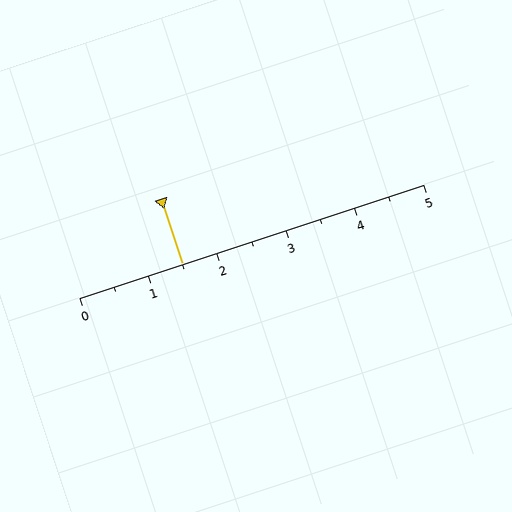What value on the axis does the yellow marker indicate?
The marker indicates approximately 1.5.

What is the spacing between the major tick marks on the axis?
The major ticks are spaced 1 apart.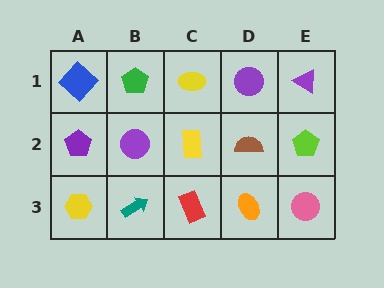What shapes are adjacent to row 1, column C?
A yellow rectangle (row 2, column C), a green pentagon (row 1, column B), a purple circle (row 1, column D).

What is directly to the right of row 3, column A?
A teal arrow.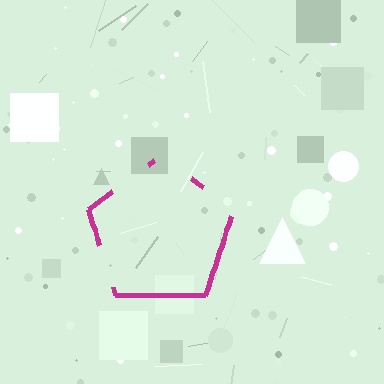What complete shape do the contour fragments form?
The contour fragments form a pentagon.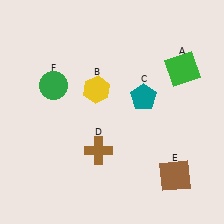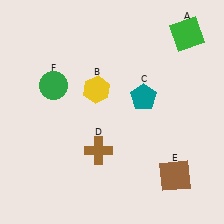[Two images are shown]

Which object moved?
The green square (A) moved up.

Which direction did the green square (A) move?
The green square (A) moved up.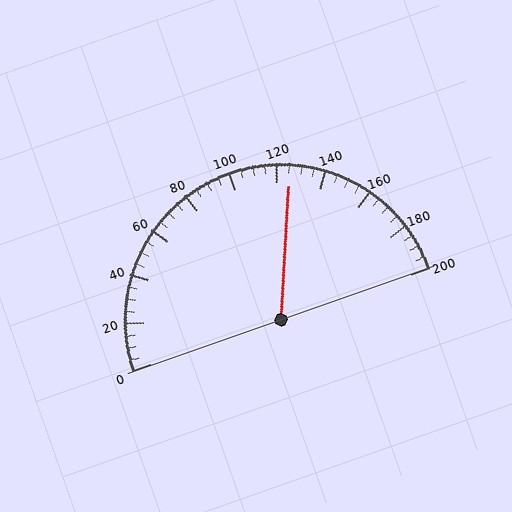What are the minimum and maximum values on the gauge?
The gauge ranges from 0 to 200.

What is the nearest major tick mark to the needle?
The nearest major tick mark is 120.